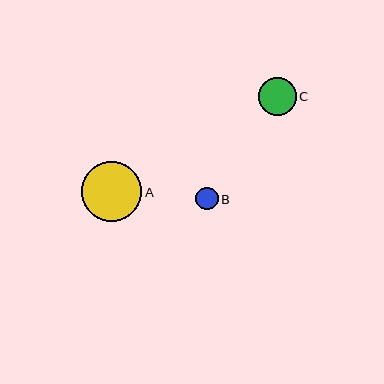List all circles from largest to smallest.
From largest to smallest: A, C, B.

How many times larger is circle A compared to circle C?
Circle A is approximately 1.6 times the size of circle C.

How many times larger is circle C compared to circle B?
Circle C is approximately 1.7 times the size of circle B.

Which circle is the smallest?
Circle B is the smallest with a size of approximately 22 pixels.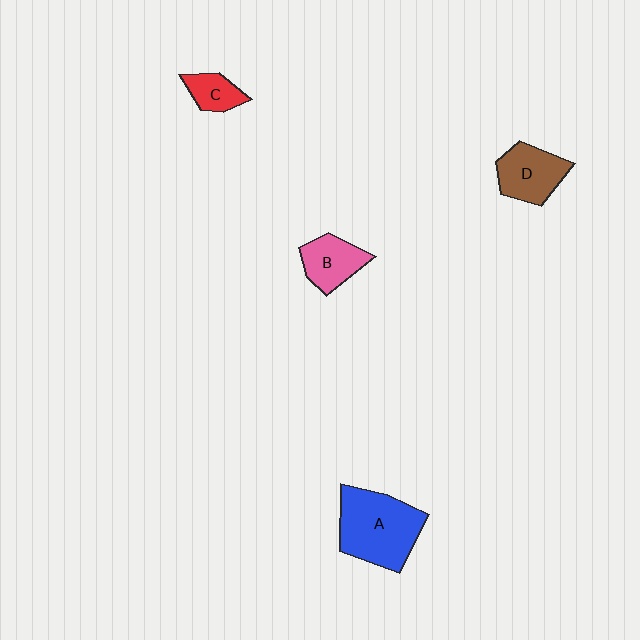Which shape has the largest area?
Shape A (blue).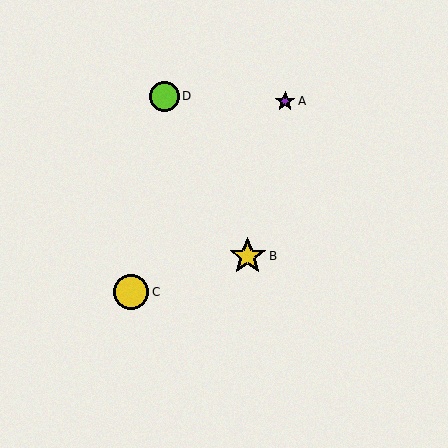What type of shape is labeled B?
Shape B is a yellow star.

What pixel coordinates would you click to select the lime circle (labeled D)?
Click at (165, 96) to select the lime circle D.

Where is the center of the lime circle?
The center of the lime circle is at (165, 96).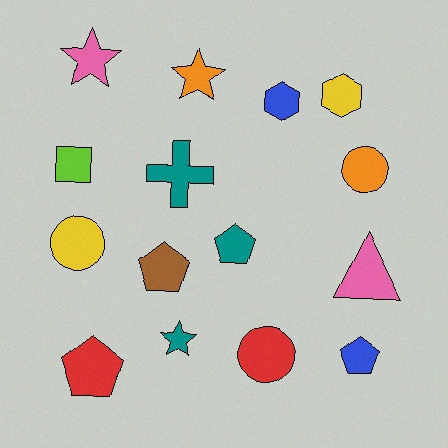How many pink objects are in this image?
There are 2 pink objects.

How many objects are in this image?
There are 15 objects.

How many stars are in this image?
There are 3 stars.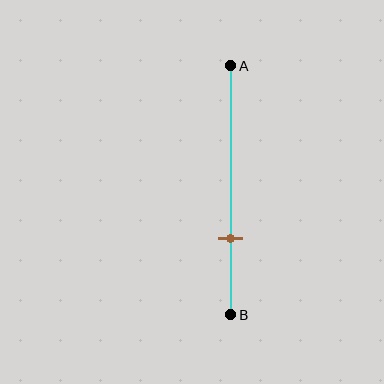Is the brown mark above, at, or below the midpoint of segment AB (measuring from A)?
The brown mark is below the midpoint of segment AB.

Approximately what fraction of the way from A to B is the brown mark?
The brown mark is approximately 70% of the way from A to B.